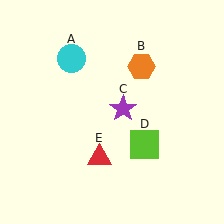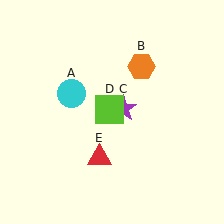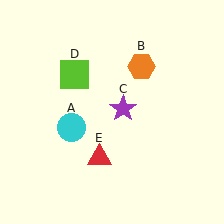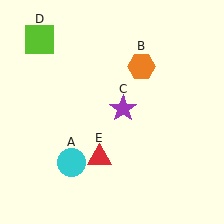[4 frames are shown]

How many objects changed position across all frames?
2 objects changed position: cyan circle (object A), lime square (object D).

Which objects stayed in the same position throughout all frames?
Orange hexagon (object B) and purple star (object C) and red triangle (object E) remained stationary.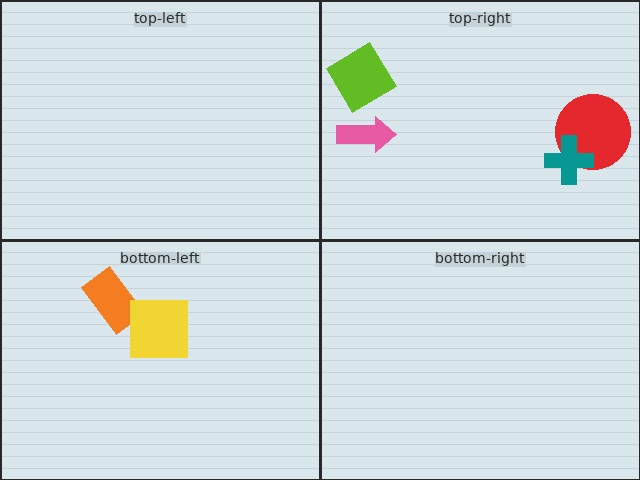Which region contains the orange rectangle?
The bottom-left region.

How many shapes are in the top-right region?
4.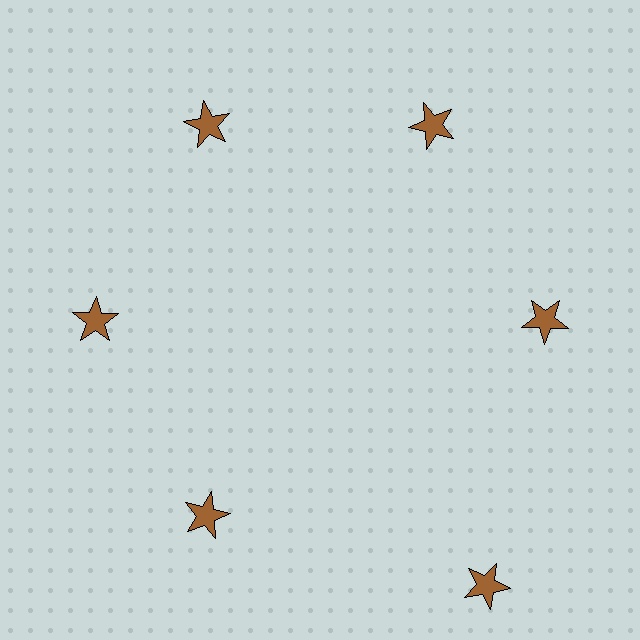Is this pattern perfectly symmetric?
No. The 6 brown stars are arranged in a ring, but one element near the 5 o'clock position is pushed outward from the center, breaking the 6-fold rotational symmetry.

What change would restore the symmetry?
The symmetry would be restored by moving it inward, back onto the ring so that all 6 stars sit at equal angles and equal distance from the center.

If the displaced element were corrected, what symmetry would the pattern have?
It would have 6-fold rotational symmetry — the pattern would map onto itself every 60 degrees.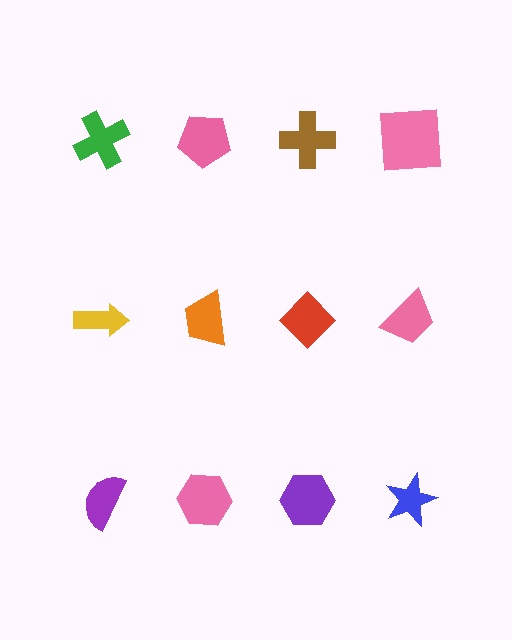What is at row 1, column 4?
A pink square.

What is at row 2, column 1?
A yellow arrow.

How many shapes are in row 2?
4 shapes.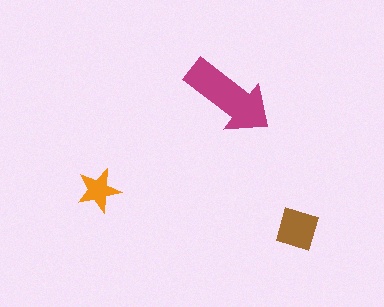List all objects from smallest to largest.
The orange star, the brown square, the magenta arrow.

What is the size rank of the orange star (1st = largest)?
3rd.